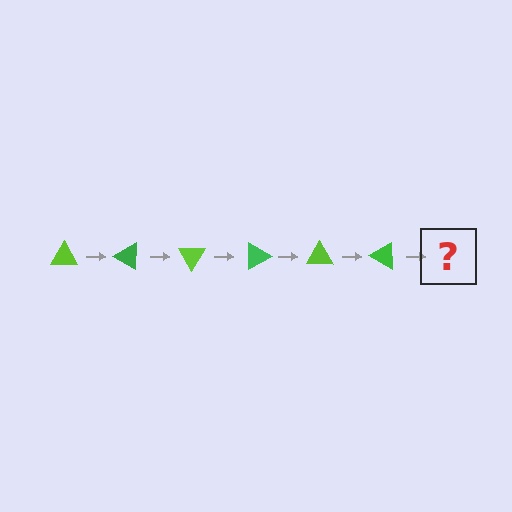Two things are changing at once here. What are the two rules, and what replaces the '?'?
The two rules are that it rotates 30 degrees each step and the color cycles through lime and green. The '?' should be a lime triangle, rotated 180 degrees from the start.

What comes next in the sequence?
The next element should be a lime triangle, rotated 180 degrees from the start.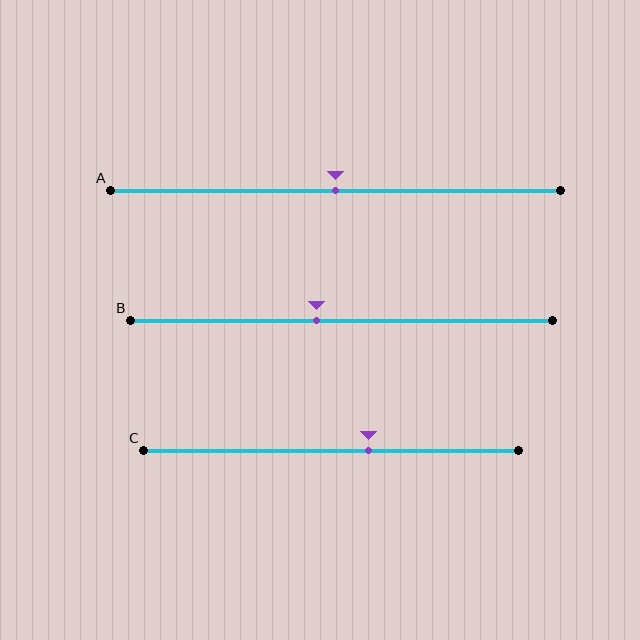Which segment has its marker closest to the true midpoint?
Segment A has its marker closest to the true midpoint.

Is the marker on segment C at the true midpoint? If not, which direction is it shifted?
No, the marker on segment C is shifted to the right by about 10% of the segment length.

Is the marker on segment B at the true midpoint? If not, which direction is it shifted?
No, the marker on segment B is shifted to the left by about 6% of the segment length.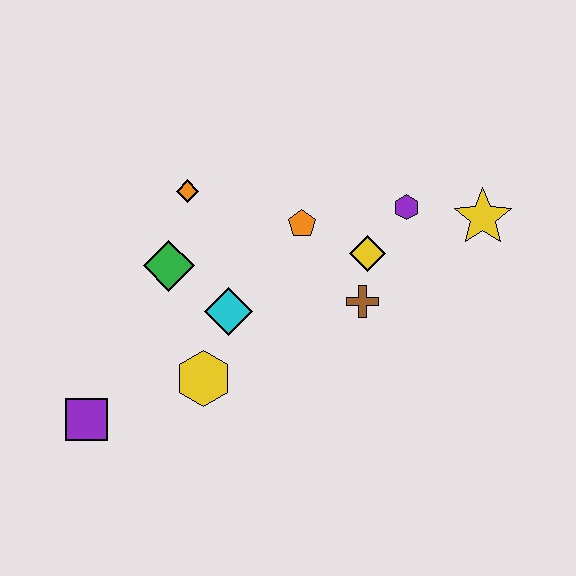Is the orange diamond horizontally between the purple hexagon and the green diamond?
Yes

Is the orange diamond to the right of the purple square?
Yes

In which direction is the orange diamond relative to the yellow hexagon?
The orange diamond is above the yellow hexagon.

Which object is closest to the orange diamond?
The green diamond is closest to the orange diamond.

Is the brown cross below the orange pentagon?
Yes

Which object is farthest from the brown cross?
The purple square is farthest from the brown cross.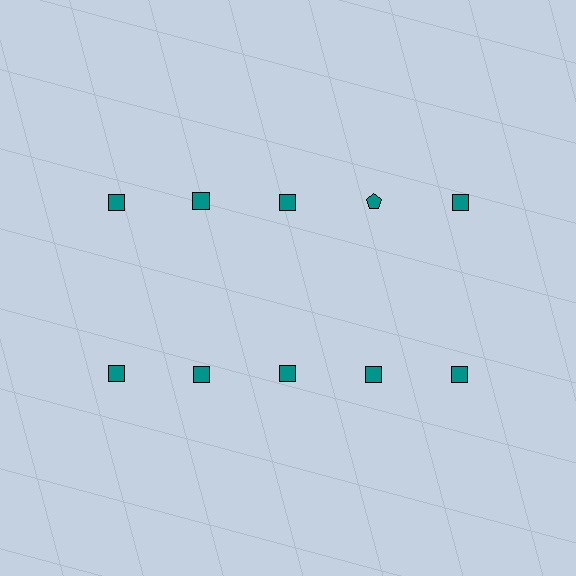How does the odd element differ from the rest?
It has a different shape: pentagon instead of square.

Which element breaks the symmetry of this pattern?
The teal pentagon in the top row, second from right column breaks the symmetry. All other shapes are teal squares.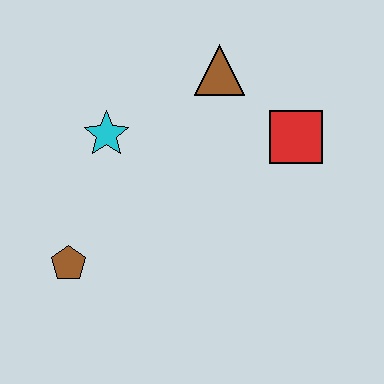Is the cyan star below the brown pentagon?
No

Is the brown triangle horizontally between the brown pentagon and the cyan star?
No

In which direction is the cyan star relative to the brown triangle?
The cyan star is to the left of the brown triangle.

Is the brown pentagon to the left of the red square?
Yes